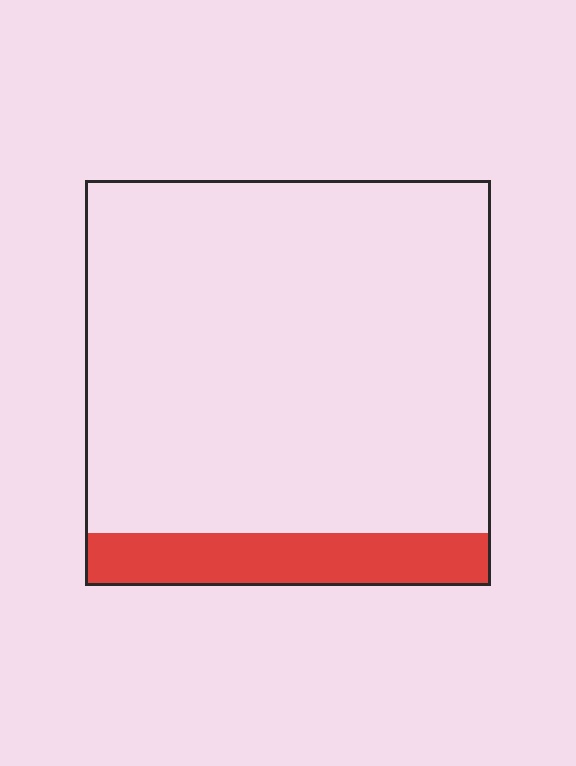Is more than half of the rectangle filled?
No.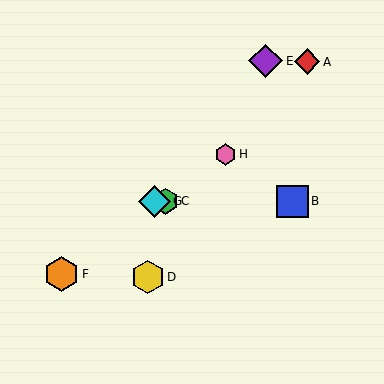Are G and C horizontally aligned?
Yes, both are at y≈201.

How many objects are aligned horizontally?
3 objects (B, C, G) are aligned horizontally.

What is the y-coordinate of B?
Object B is at y≈201.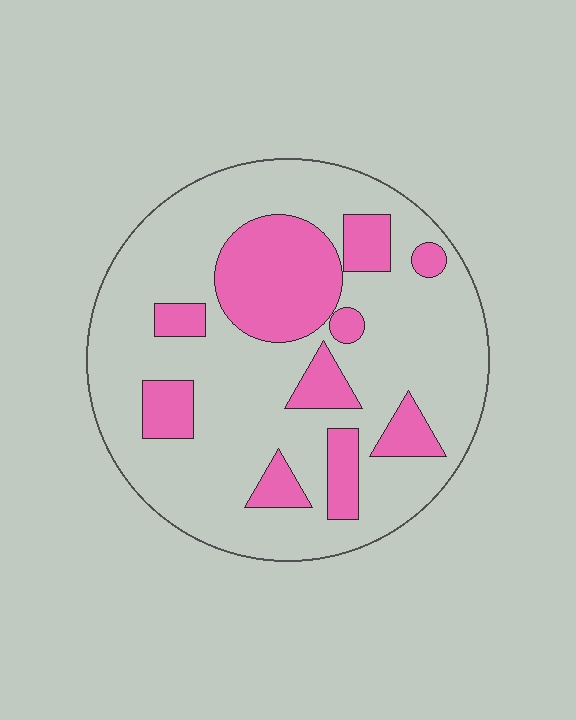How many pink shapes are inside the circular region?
10.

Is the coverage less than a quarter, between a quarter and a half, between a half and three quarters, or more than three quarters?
Between a quarter and a half.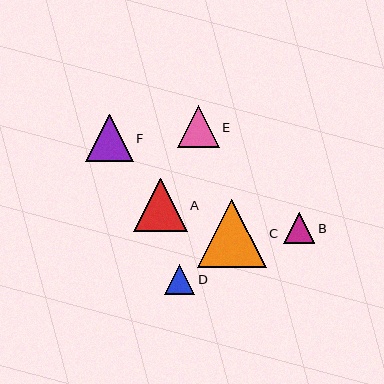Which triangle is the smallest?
Triangle D is the smallest with a size of approximately 30 pixels.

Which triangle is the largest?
Triangle C is the largest with a size of approximately 69 pixels.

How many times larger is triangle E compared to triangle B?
Triangle E is approximately 1.3 times the size of triangle B.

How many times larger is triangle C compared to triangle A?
Triangle C is approximately 1.3 times the size of triangle A.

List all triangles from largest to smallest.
From largest to smallest: C, A, F, E, B, D.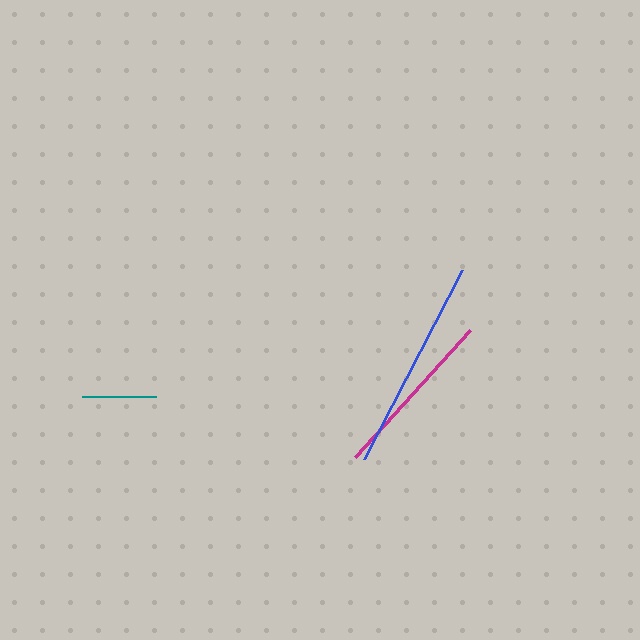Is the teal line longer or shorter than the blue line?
The blue line is longer than the teal line.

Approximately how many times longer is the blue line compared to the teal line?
The blue line is approximately 2.9 times the length of the teal line.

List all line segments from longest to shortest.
From longest to shortest: blue, magenta, teal.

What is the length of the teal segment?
The teal segment is approximately 73 pixels long.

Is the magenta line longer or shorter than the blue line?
The blue line is longer than the magenta line.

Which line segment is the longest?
The blue line is the longest at approximately 213 pixels.